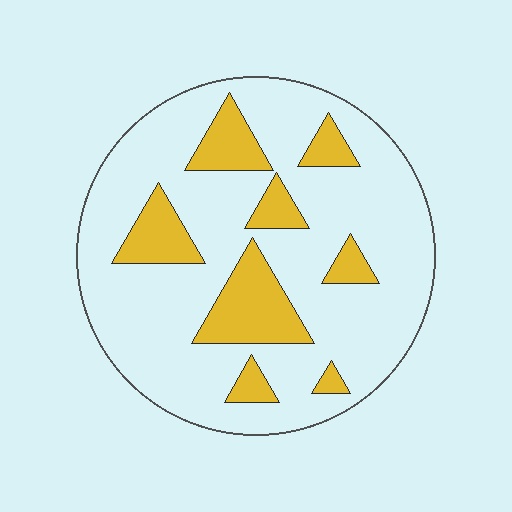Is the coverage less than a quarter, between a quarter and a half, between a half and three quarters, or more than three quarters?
Less than a quarter.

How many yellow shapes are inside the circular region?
8.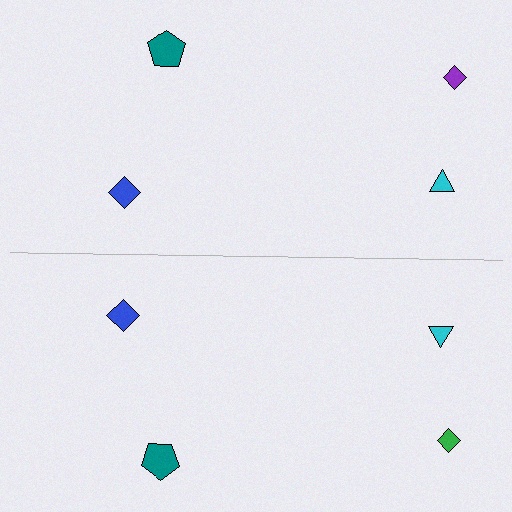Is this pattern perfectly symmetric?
No, the pattern is not perfectly symmetric. The green diamond on the bottom side breaks the symmetry — its mirror counterpart is purple.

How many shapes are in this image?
There are 8 shapes in this image.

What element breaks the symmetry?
The green diamond on the bottom side breaks the symmetry — its mirror counterpart is purple.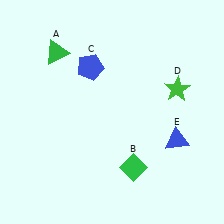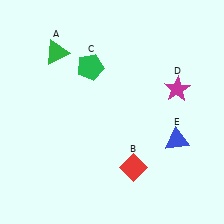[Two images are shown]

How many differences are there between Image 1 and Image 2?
There are 3 differences between the two images.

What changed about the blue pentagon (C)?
In Image 1, C is blue. In Image 2, it changed to green.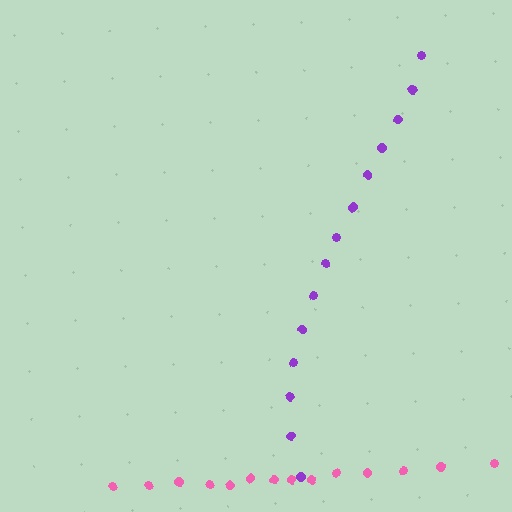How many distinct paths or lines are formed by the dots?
There are 2 distinct paths.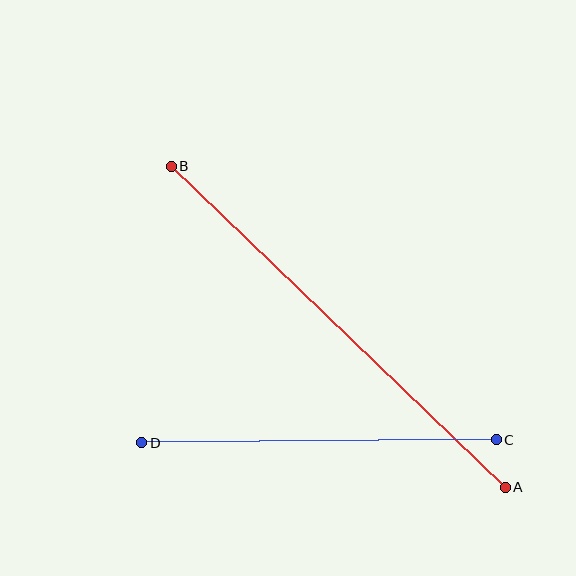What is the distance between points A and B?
The distance is approximately 463 pixels.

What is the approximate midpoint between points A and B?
The midpoint is at approximately (338, 327) pixels.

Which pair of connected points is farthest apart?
Points A and B are farthest apart.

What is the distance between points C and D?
The distance is approximately 355 pixels.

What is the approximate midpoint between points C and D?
The midpoint is at approximately (319, 441) pixels.